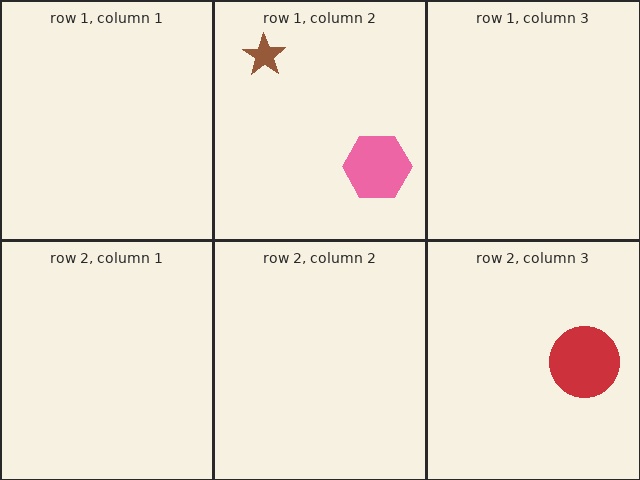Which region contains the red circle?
The row 2, column 3 region.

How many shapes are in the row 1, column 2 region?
2.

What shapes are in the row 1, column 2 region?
The pink hexagon, the brown star.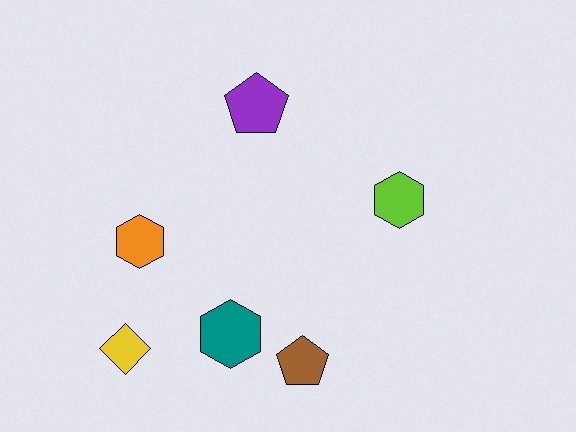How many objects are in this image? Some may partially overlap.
There are 6 objects.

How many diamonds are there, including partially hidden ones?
There is 1 diamond.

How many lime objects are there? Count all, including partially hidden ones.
There is 1 lime object.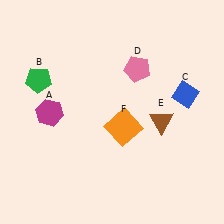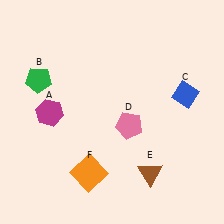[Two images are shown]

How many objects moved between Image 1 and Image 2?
3 objects moved between the two images.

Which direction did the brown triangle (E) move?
The brown triangle (E) moved down.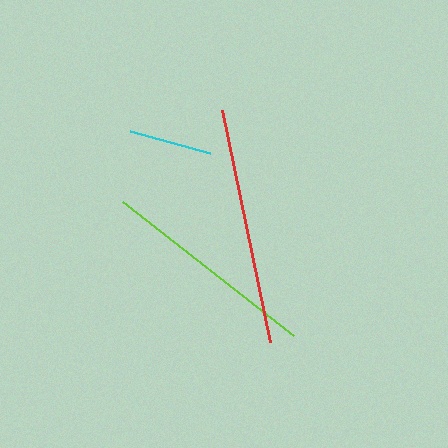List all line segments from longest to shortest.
From longest to shortest: red, lime, cyan.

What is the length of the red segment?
The red segment is approximately 236 pixels long.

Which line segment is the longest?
The red line is the longest at approximately 236 pixels.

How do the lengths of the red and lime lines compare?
The red and lime lines are approximately the same length.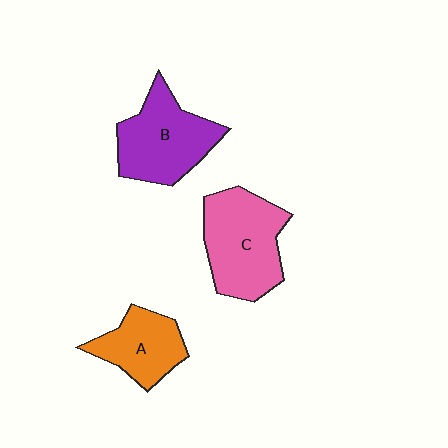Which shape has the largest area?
Shape C (pink).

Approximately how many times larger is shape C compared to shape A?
Approximately 1.5 times.